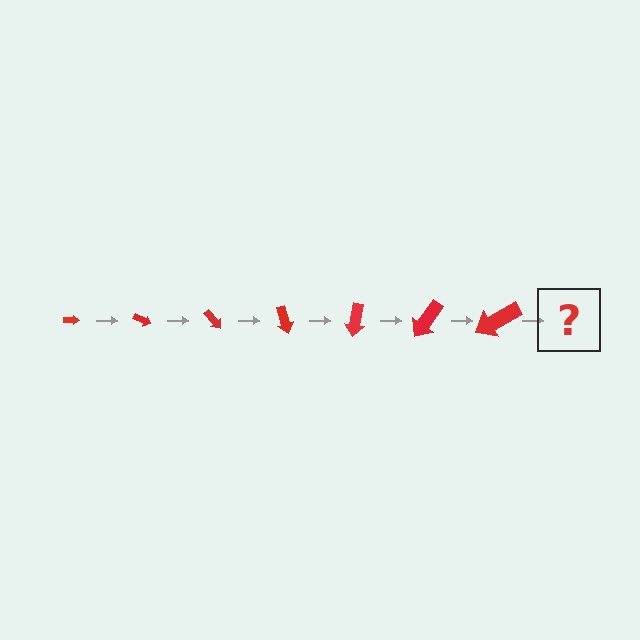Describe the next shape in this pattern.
It should be an arrow, larger than the previous one and rotated 175 degrees from the start.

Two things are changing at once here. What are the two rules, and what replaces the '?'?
The two rules are that the arrow grows larger each step and it rotates 25 degrees each step. The '?' should be an arrow, larger than the previous one and rotated 175 degrees from the start.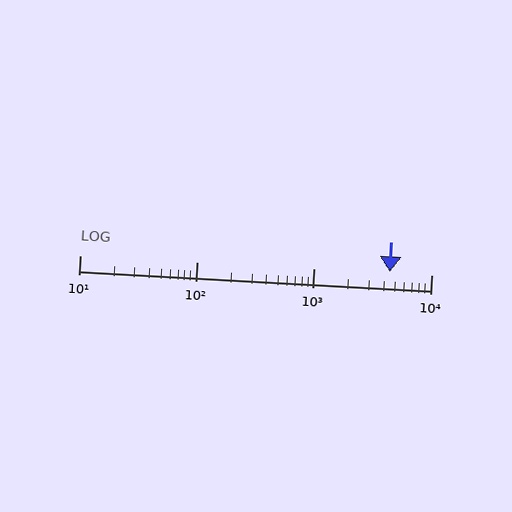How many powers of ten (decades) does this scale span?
The scale spans 3 decades, from 10 to 10000.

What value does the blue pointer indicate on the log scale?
The pointer indicates approximately 4400.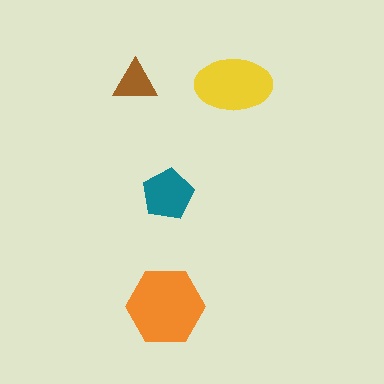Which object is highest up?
The brown triangle is topmost.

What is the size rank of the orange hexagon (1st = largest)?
1st.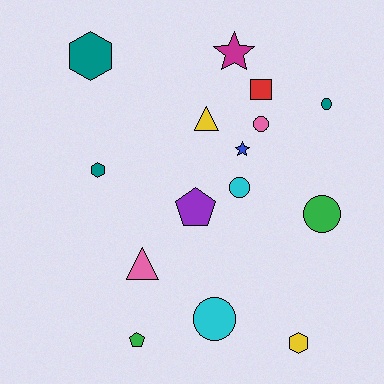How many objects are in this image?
There are 15 objects.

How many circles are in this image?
There are 5 circles.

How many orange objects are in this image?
There are no orange objects.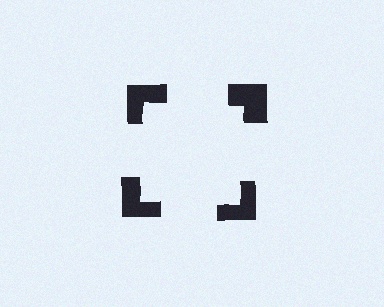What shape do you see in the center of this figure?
An illusory square — its edges are inferred from the aligned wedge cuts in the notched squares, not physically drawn.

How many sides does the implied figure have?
4 sides.